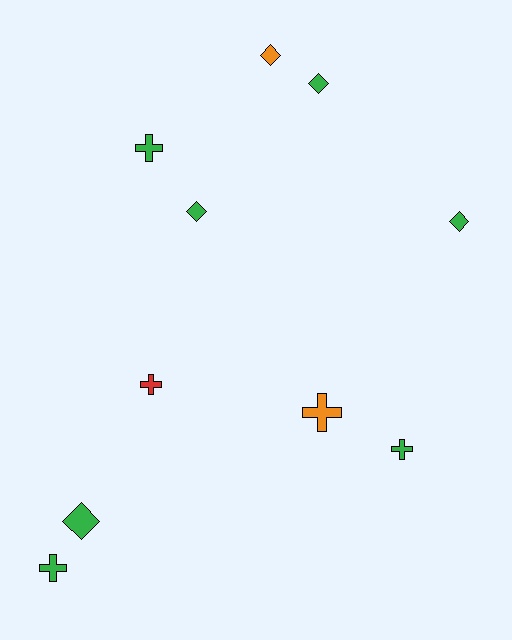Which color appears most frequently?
Green, with 7 objects.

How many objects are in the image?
There are 10 objects.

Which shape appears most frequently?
Cross, with 5 objects.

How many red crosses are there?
There is 1 red cross.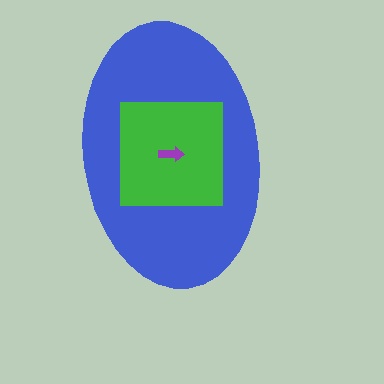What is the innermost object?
The purple arrow.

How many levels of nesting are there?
3.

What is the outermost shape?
The blue ellipse.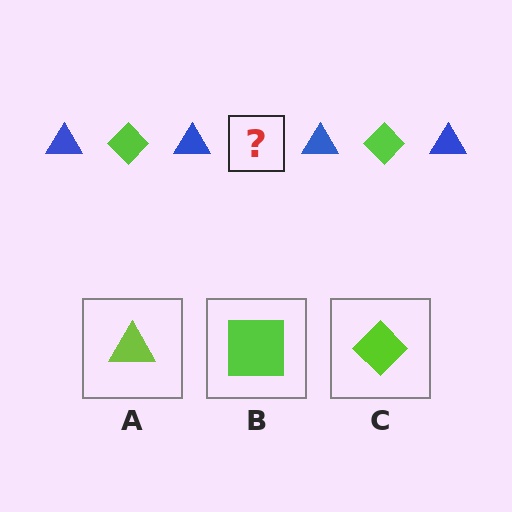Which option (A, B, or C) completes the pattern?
C.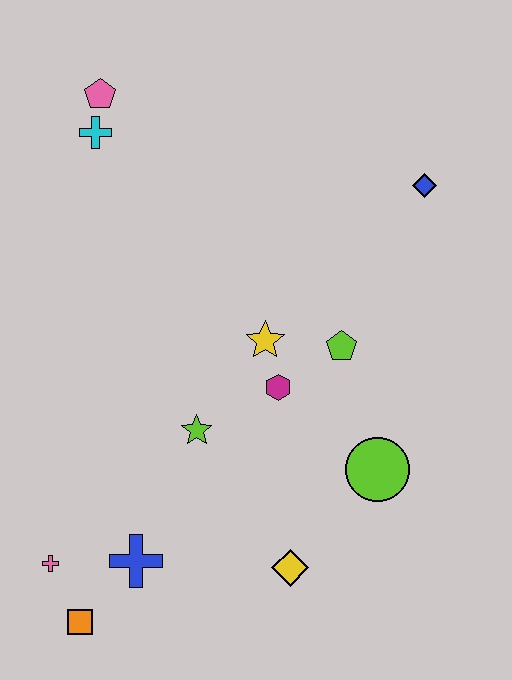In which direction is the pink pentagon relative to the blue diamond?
The pink pentagon is to the left of the blue diamond.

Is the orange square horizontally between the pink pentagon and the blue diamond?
No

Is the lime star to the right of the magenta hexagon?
No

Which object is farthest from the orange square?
The blue diamond is farthest from the orange square.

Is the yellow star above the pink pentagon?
No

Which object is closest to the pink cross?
The orange square is closest to the pink cross.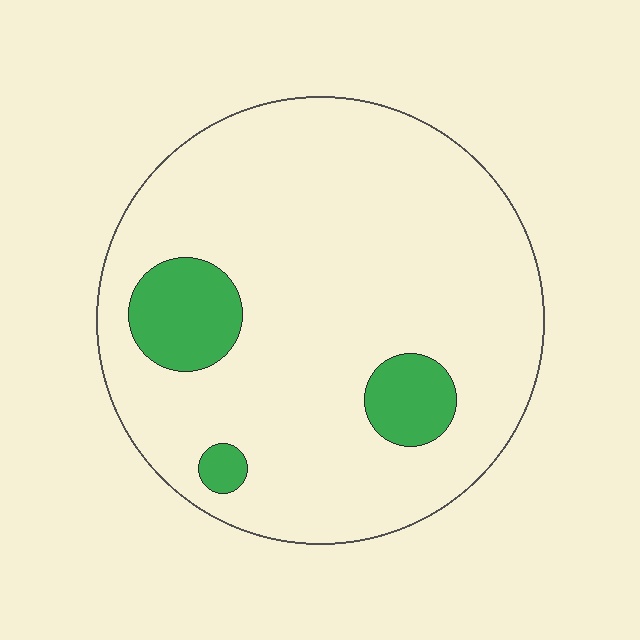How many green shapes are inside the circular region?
3.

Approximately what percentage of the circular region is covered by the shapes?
Approximately 10%.